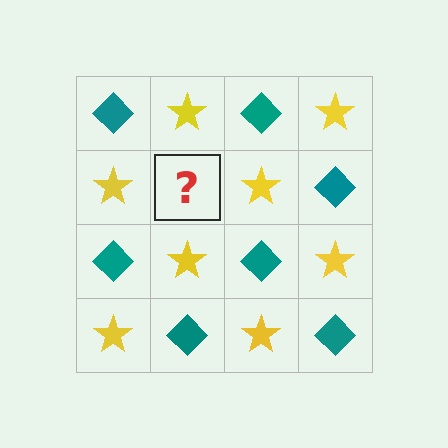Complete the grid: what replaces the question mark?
The question mark should be replaced with a teal diamond.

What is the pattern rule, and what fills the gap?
The rule is that it alternates teal diamond and yellow star in a checkerboard pattern. The gap should be filled with a teal diamond.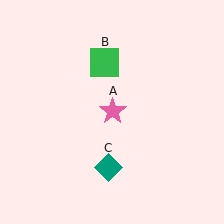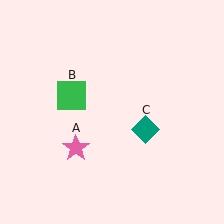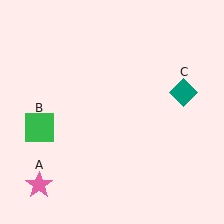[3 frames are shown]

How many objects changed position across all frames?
3 objects changed position: pink star (object A), green square (object B), teal diamond (object C).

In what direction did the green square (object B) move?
The green square (object B) moved down and to the left.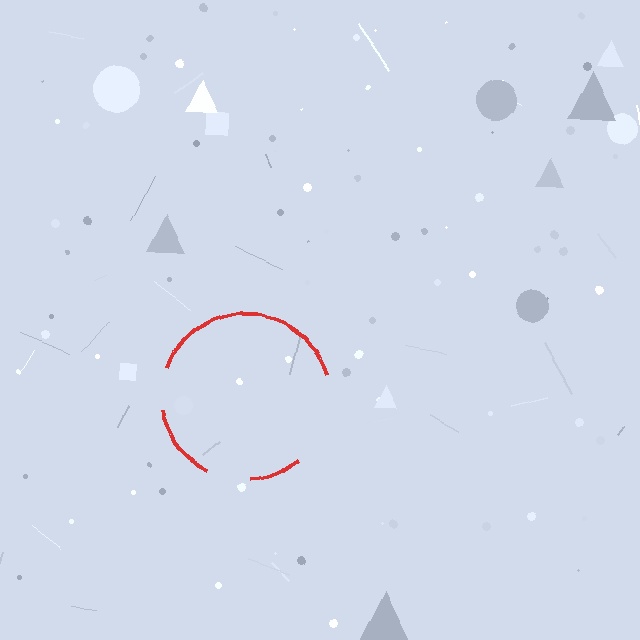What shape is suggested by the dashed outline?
The dashed outline suggests a circle.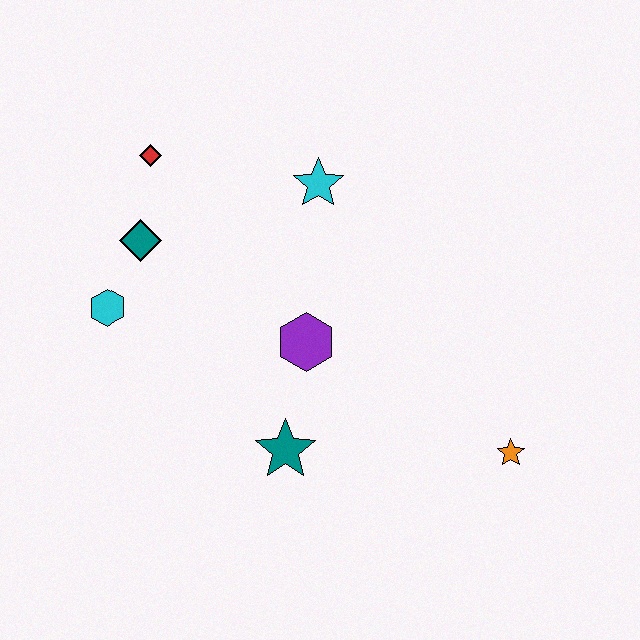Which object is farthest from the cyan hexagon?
The orange star is farthest from the cyan hexagon.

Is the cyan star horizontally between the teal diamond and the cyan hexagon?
No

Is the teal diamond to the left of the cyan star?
Yes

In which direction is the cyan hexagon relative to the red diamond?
The cyan hexagon is below the red diamond.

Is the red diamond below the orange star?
No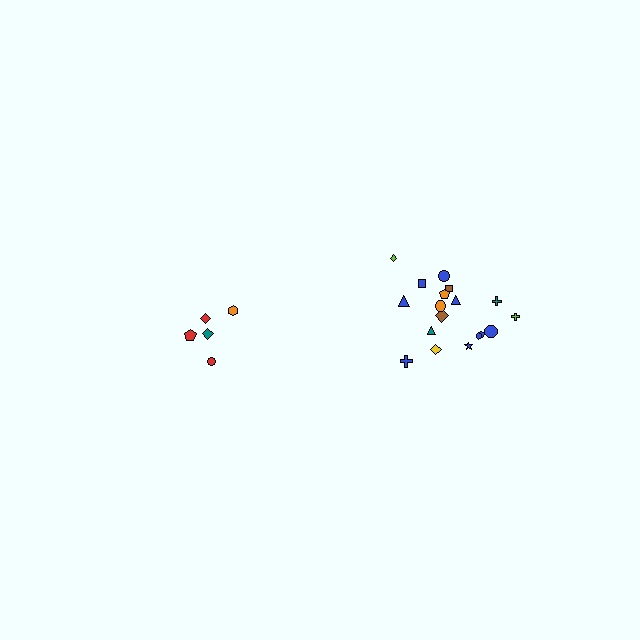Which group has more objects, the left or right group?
The right group.